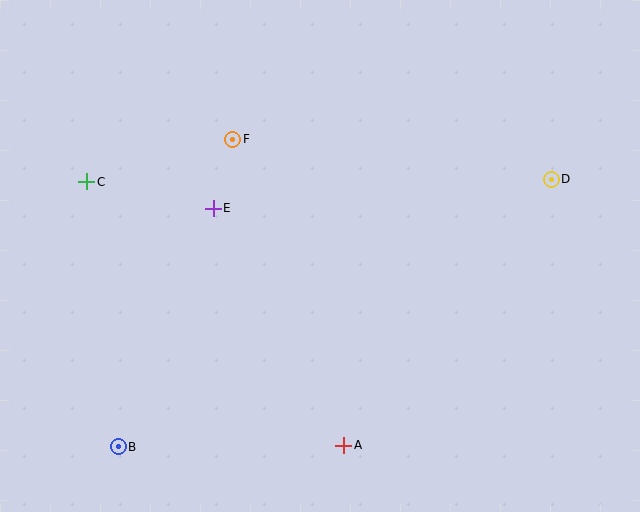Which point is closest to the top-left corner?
Point C is closest to the top-left corner.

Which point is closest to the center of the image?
Point E at (213, 208) is closest to the center.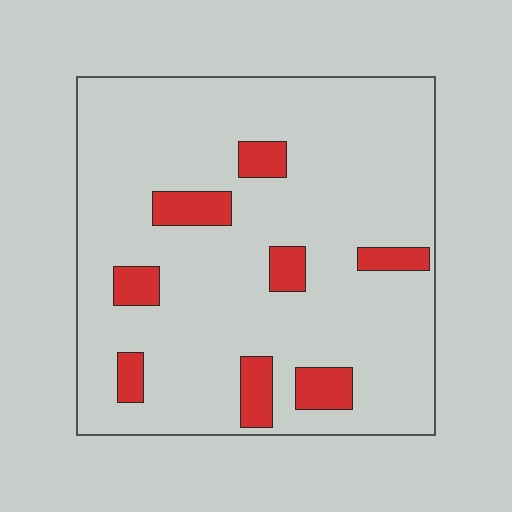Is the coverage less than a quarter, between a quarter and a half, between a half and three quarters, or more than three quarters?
Less than a quarter.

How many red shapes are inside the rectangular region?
8.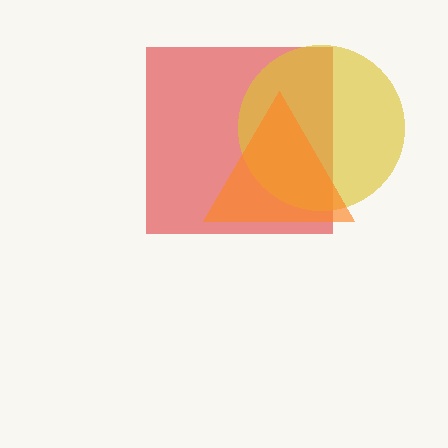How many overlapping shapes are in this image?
There are 3 overlapping shapes in the image.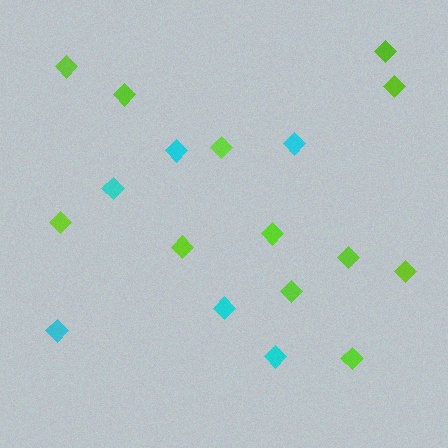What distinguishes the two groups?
There are 2 groups: one group of cyan diamonds (6) and one group of lime diamonds (12).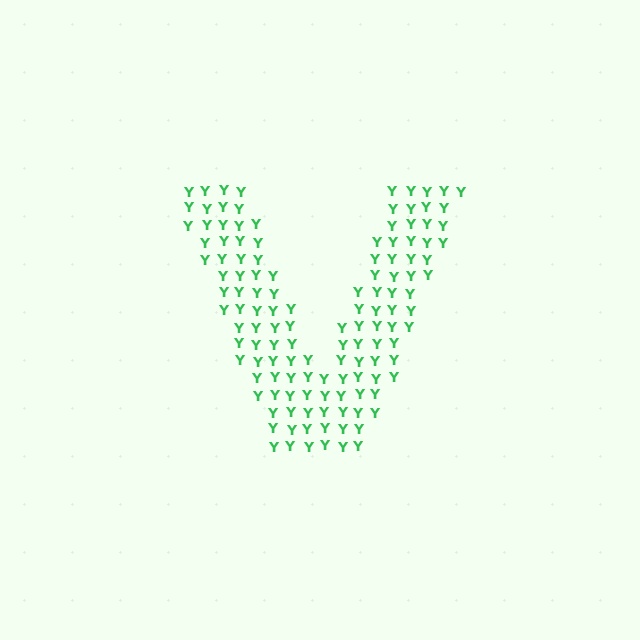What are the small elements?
The small elements are letter Y's.